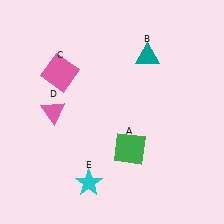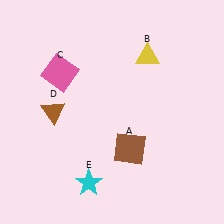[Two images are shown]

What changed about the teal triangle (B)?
In Image 1, B is teal. In Image 2, it changed to yellow.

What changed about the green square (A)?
In Image 1, A is green. In Image 2, it changed to brown.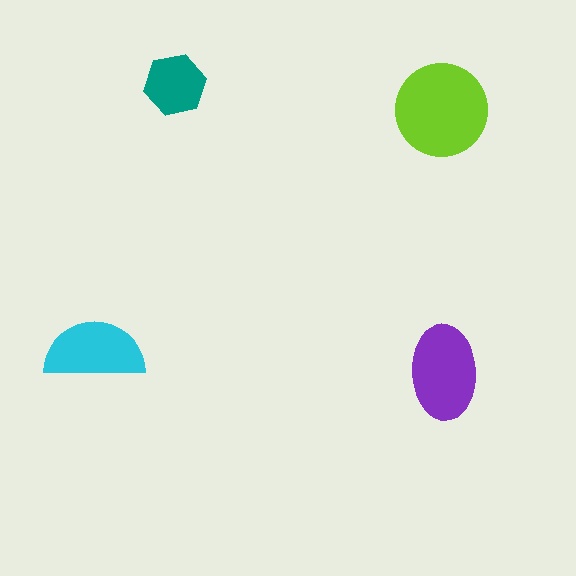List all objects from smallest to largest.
The teal hexagon, the cyan semicircle, the purple ellipse, the lime circle.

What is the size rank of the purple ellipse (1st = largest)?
2nd.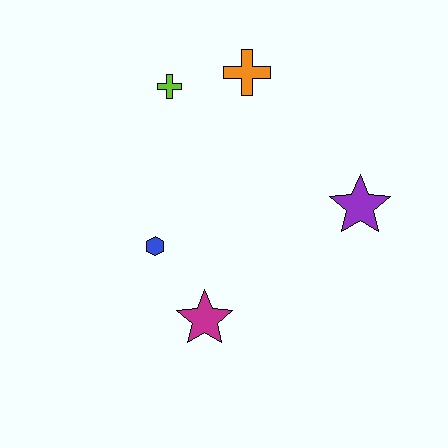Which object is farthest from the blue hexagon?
The purple star is farthest from the blue hexagon.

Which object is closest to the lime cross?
The orange cross is closest to the lime cross.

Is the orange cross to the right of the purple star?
No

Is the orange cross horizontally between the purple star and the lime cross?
Yes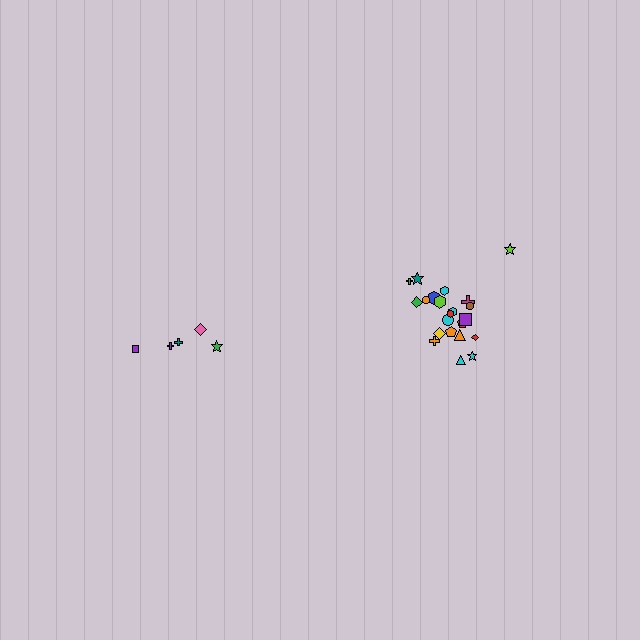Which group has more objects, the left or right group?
The right group.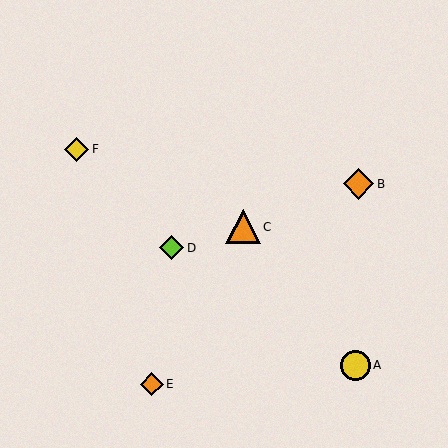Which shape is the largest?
The orange triangle (labeled C) is the largest.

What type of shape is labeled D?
Shape D is a lime diamond.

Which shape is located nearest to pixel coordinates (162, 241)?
The lime diamond (labeled D) at (171, 248) is nearest to that location.